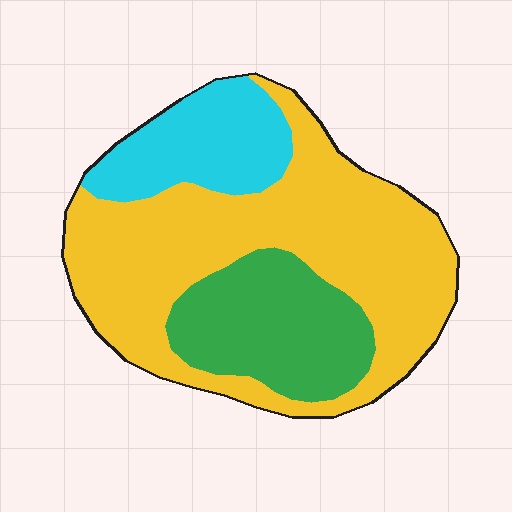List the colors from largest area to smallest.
From largest to smallest: yellow, green, cyan.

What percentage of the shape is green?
Green covers 23% of the shape.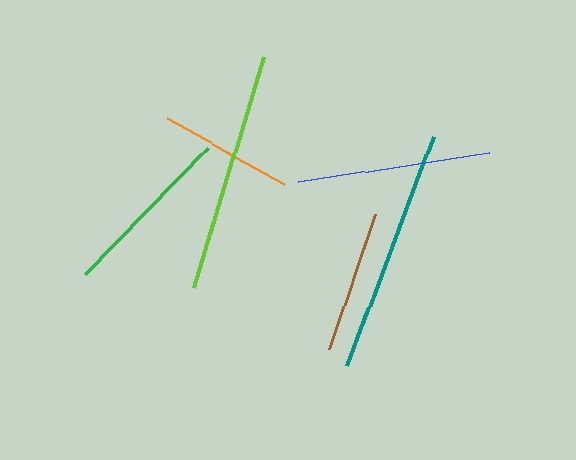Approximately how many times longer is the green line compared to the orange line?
The green line is approximately 1.3 times the length of the orange line.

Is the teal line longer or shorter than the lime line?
The teal line is longer than the lime line.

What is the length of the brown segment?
The brown segment is approximately 143 pixels long.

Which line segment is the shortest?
The orange line is the shortest at approximately 134 pixels.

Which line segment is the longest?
The teal line is the longest at approximately 246 pixels.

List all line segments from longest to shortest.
From longest to shortest: teal, lime, blue, green, brown, orange.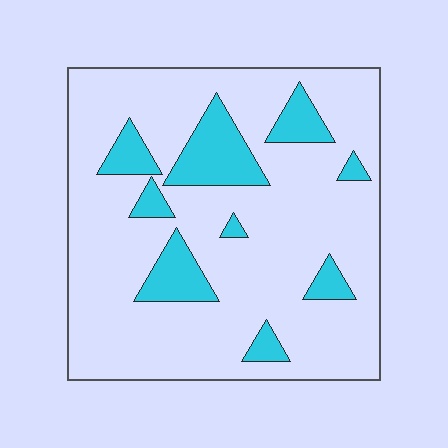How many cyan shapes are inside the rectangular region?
9.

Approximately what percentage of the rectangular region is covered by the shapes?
Approximately 15%.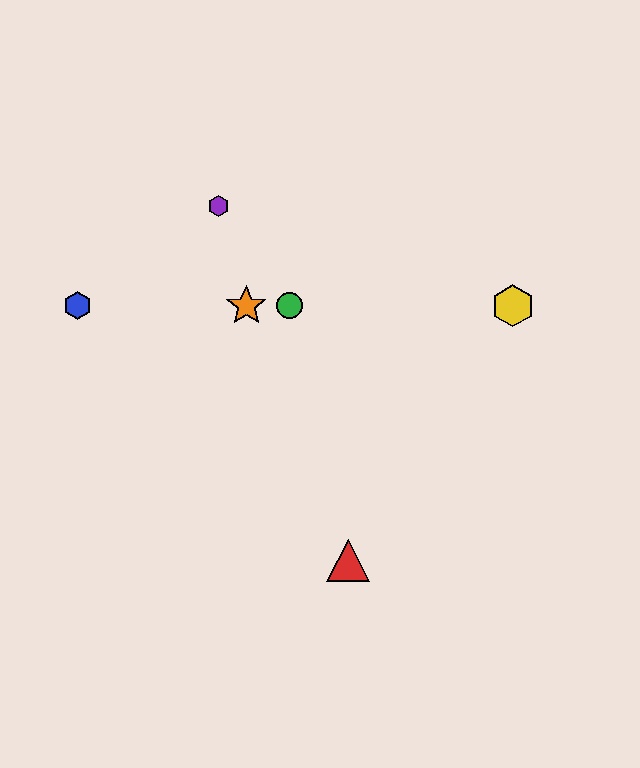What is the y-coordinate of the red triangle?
The red triangle is at y≈560.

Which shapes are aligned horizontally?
The blue hexagon, the green circle, the yellow hexagon, the orange star are aligned horizontally.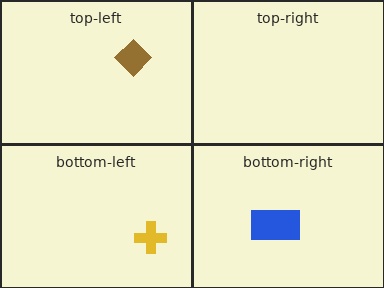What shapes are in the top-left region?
The brown diamond.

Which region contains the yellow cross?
The bottom-left region.